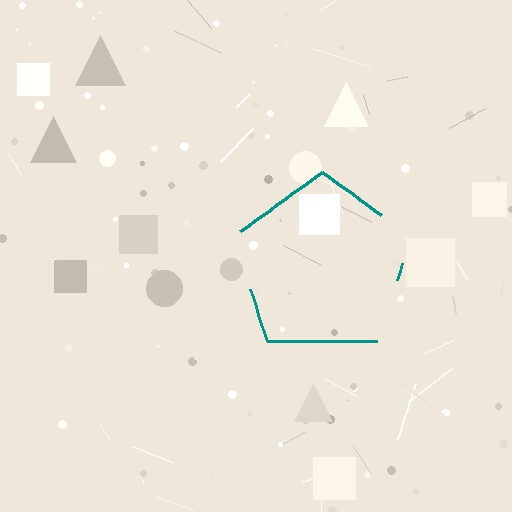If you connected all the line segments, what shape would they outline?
They would outline a pentagon.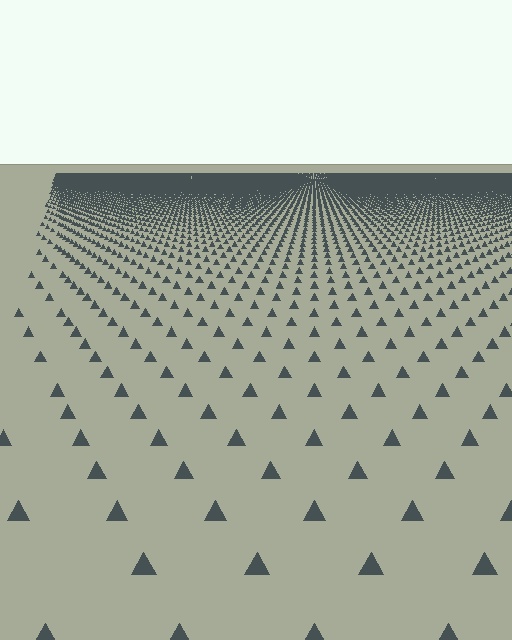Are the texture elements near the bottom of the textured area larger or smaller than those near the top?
Larger. Near the bottom, elements are closer to the viewer and appear at a bigger on-screen size.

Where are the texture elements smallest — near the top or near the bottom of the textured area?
Near the top.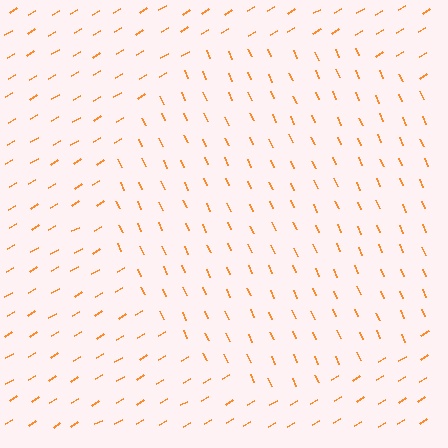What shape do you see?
I see a circle.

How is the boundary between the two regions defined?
The boundary is defined purely by a change in line orientation (approximately 83 degrees difference). All lines are the same color and thickness.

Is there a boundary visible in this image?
Yes, there is a texture boundary formed by a change in line orientation.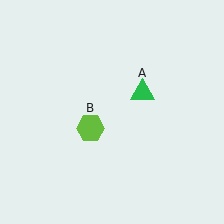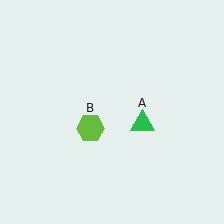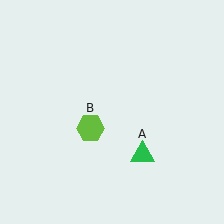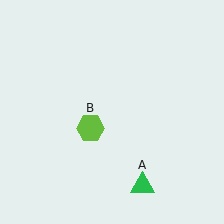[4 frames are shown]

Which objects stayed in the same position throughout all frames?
Lime hexagon (object B) remained stationary.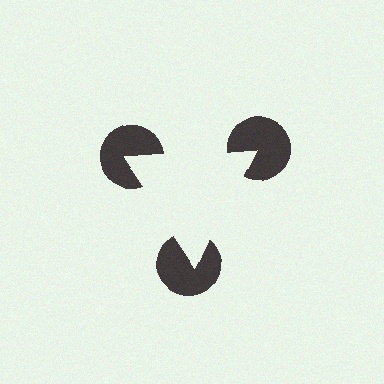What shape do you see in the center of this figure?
An illusory triangle — its edges are inferred from the aligned wedge cuts in the pac-man discs, not physically drawn.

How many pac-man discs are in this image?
There are 3 — one at each vertex of the illusory triangle.